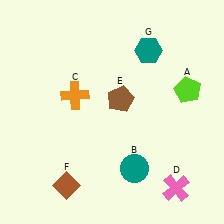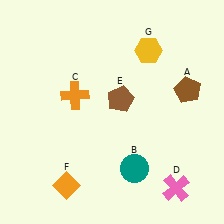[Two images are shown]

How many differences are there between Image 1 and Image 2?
There are 3 differences between the two images.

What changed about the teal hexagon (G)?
In Image 1, G is teal. In Image 2, it changed to yellow.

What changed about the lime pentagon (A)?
In Image 1, A is lime. In Image 2, it changed to brown.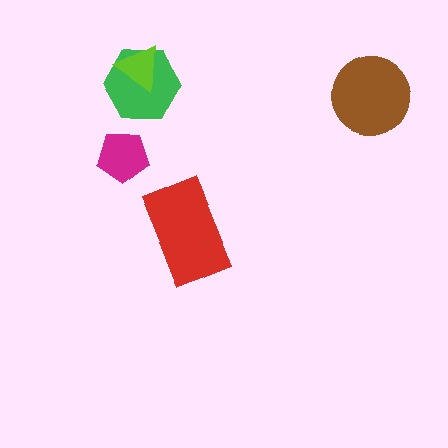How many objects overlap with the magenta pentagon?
0 objects overlap with the magenta pentagon.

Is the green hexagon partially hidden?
Yes, it is partially covered by another shape.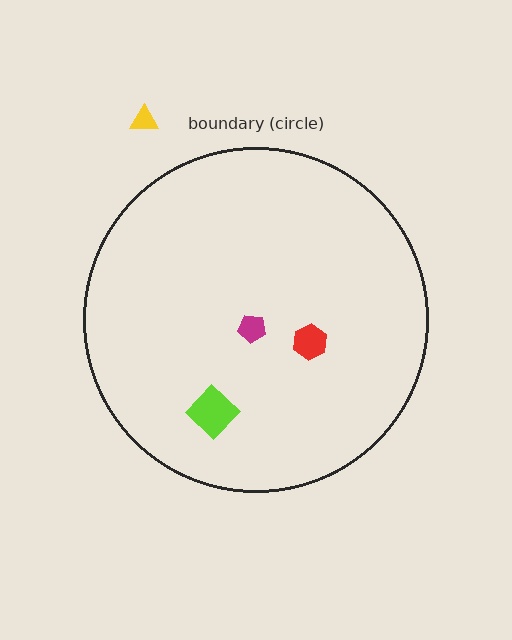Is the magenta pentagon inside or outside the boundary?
Inside.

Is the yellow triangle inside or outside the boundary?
Outside.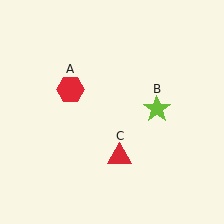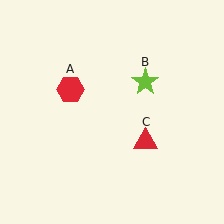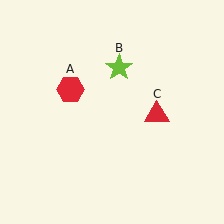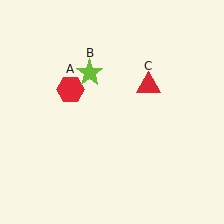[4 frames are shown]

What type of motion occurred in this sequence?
The lime star (object B), red triangle (object C) rotated counterclockwise around the center of the scene.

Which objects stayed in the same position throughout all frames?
Red hexagon (object A) remained stationary.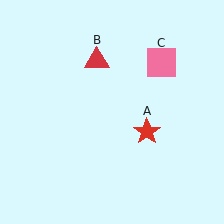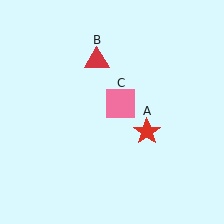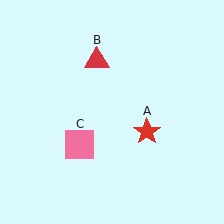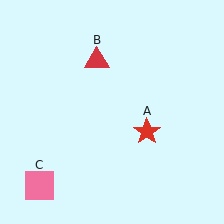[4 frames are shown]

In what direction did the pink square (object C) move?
The pink square (object C) moved down and to the left.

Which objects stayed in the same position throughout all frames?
Red star (object A) and red triangle (object B) remained stationary.